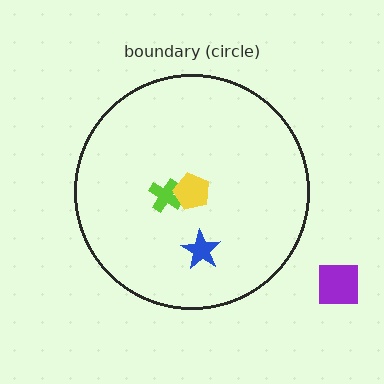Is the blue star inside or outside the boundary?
Inside.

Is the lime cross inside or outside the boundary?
Inside.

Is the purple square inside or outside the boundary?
Outside.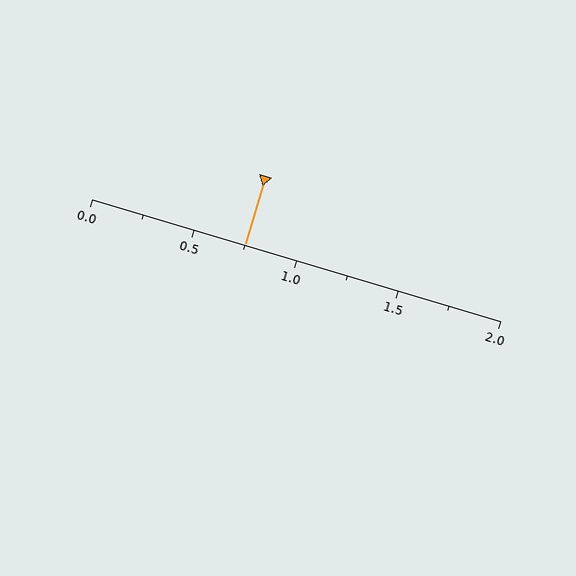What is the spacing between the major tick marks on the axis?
The major ticks are spaced 0.5 apart.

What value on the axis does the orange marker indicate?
The marker indicates approximately 0.75.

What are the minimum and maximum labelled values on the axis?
The axis runs from 0.0 to 2.0.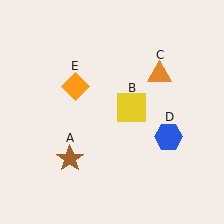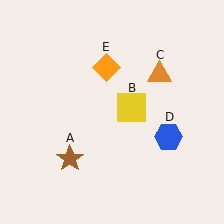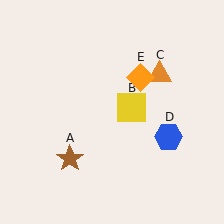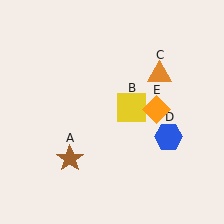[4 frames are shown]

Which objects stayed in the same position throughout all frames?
Brown star (object A) and yellow square (object B) and orange triangle (object C) and blue hexagon (object D) remained stationary.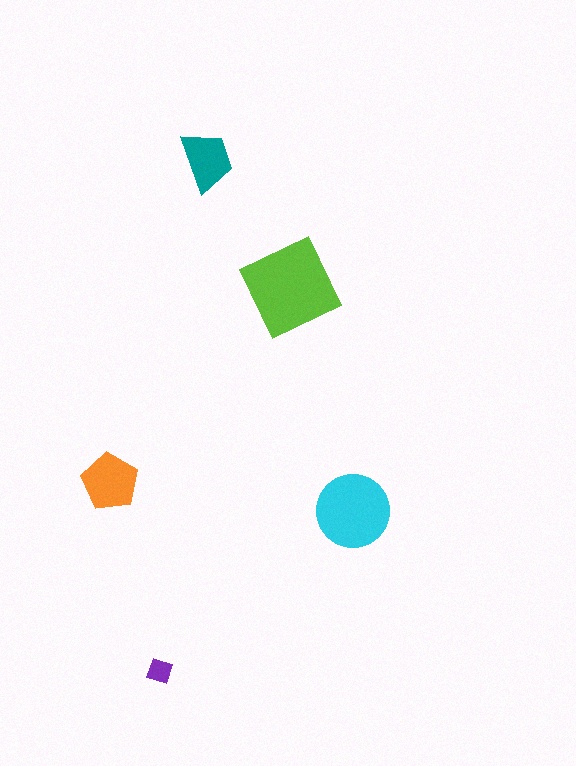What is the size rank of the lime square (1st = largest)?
1st.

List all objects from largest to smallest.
The lime square, the cyan circle, the orange pentagon, the teal trapezoid, the purple diamond.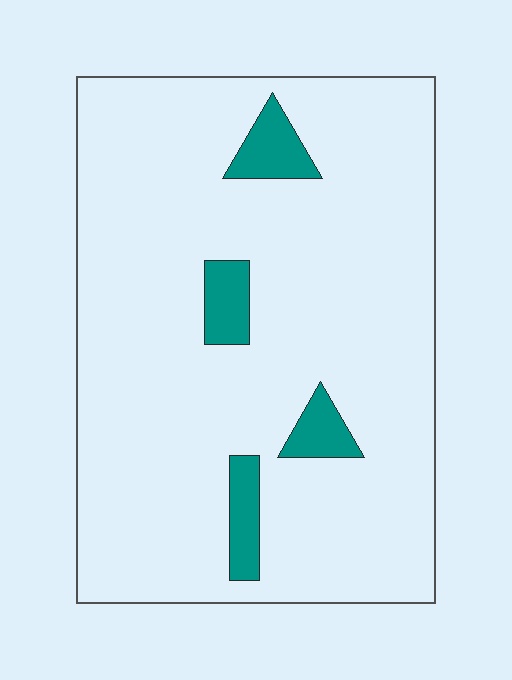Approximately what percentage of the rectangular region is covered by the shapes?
Approximately 10%.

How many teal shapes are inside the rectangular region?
4.